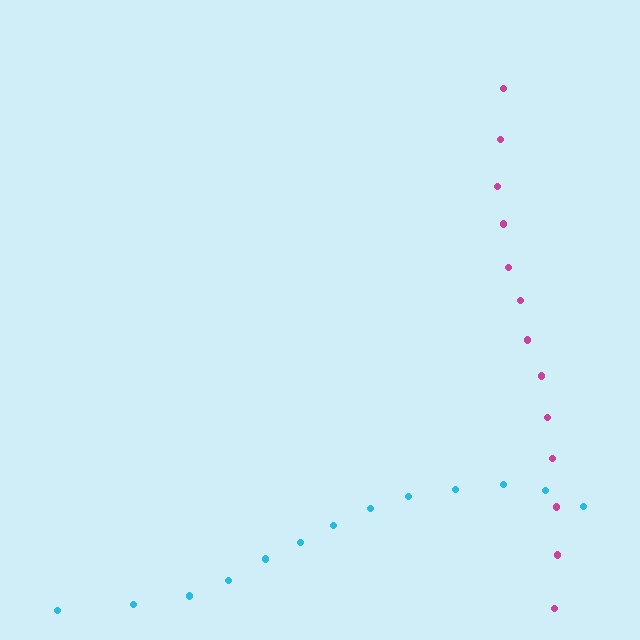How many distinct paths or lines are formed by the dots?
There are 2 distinct paths.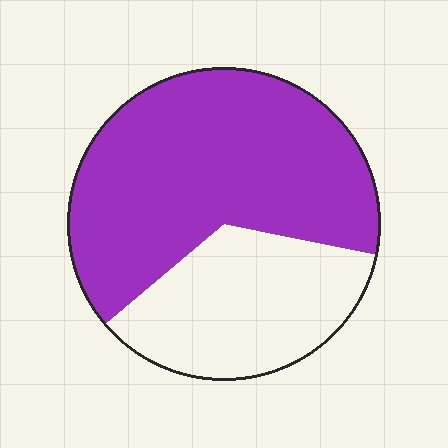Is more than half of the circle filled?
Yes.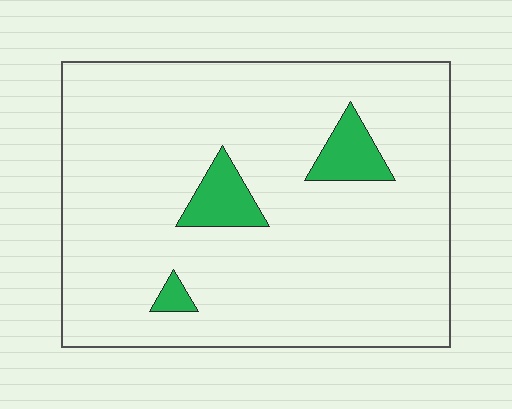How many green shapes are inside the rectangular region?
3.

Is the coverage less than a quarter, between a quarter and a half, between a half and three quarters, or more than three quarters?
Less than a quarter.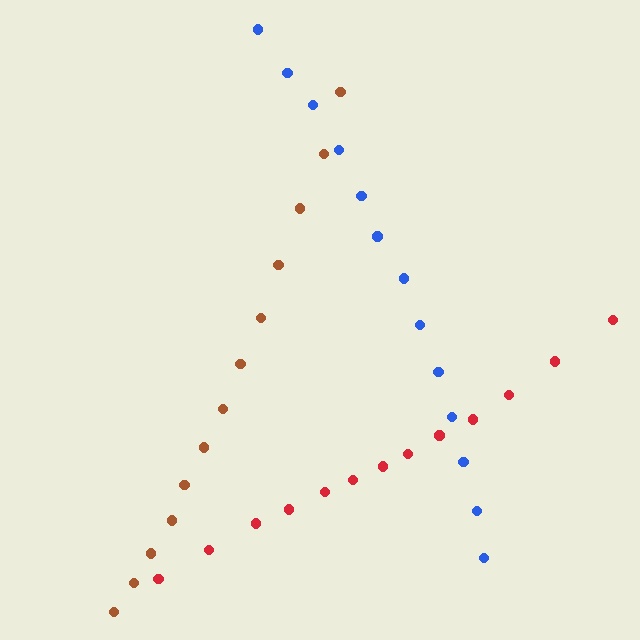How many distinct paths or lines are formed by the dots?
There are 3 distinct paths.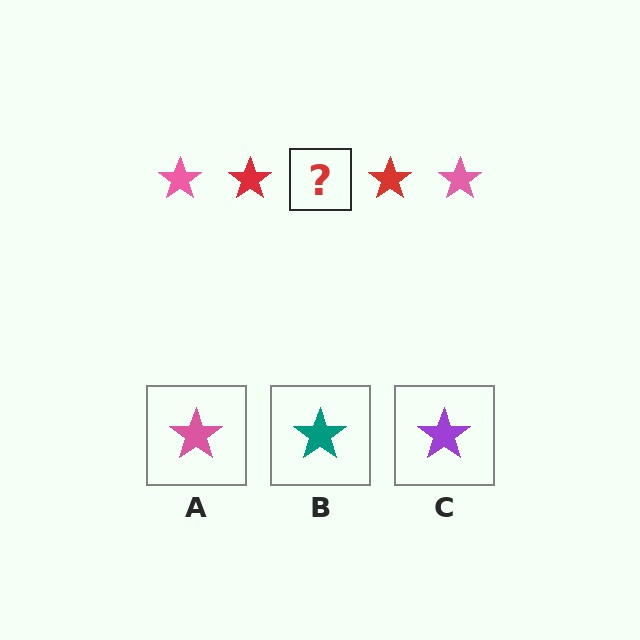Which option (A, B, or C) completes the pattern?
A.